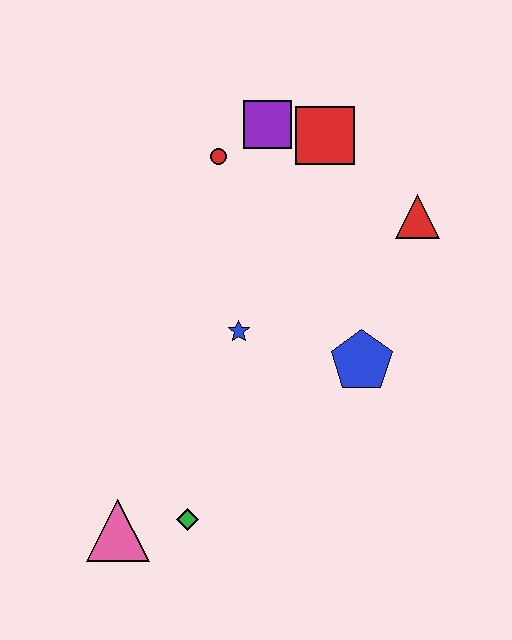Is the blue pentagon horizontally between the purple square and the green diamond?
No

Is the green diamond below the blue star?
Yes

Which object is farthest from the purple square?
The pink triangle is farthest from the purple square.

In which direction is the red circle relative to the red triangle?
The red circle is to the left of the red triangle.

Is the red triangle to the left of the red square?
No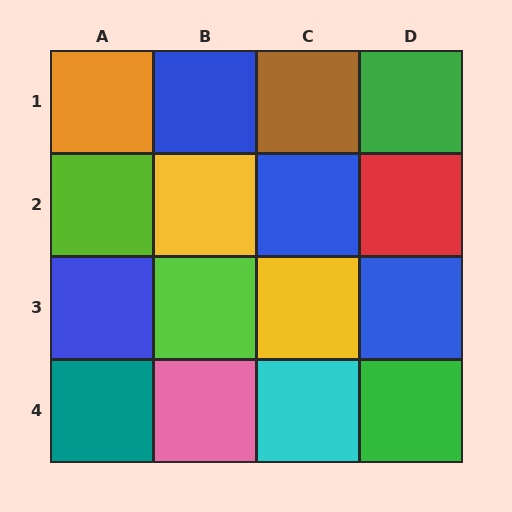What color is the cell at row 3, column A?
Blue.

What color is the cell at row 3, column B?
Lime.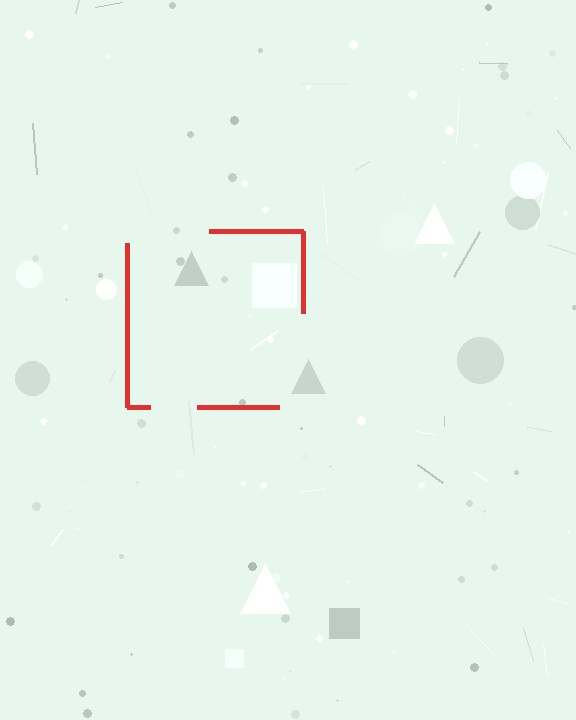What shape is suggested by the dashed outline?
The dashed outline suggests a square.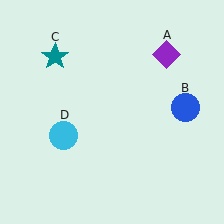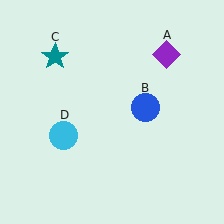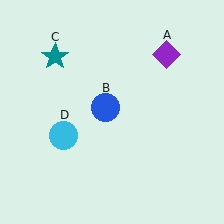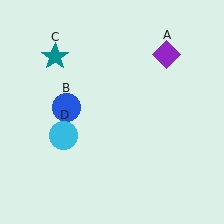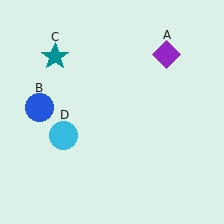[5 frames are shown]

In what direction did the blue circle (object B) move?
The blue circle (object B) moved left.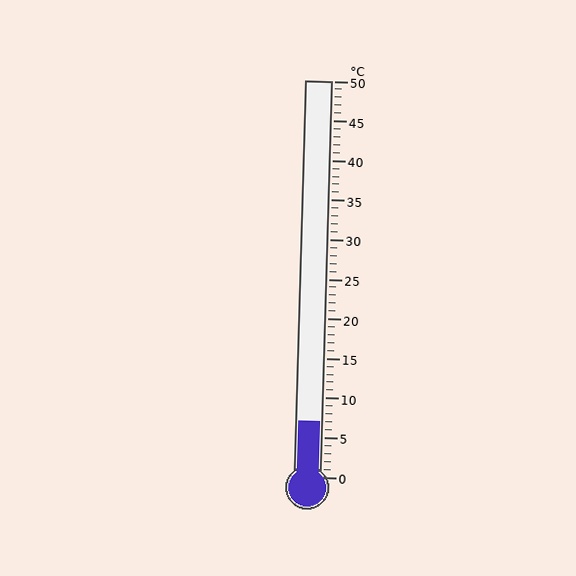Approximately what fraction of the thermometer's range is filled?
The thermometer is filled to approximately 15% of its range.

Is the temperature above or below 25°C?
The temperature is below 25°C.